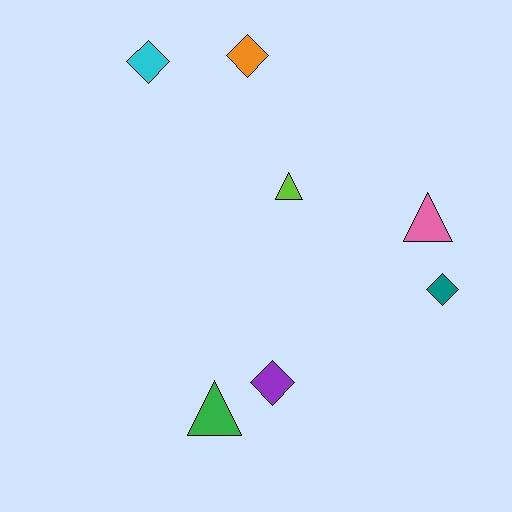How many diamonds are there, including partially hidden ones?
There are 4 diamonds.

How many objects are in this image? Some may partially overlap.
There are 7 objects.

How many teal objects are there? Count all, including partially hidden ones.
There is 1 teal object.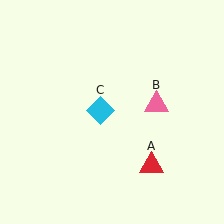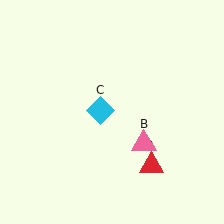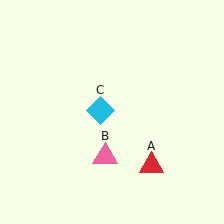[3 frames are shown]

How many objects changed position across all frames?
1 object changed position: pink triangle (object B).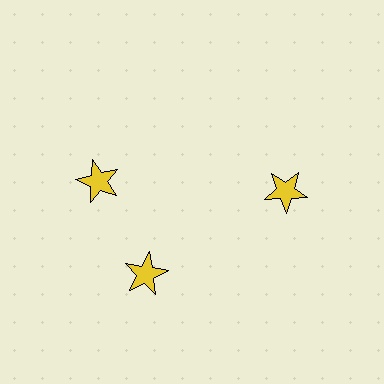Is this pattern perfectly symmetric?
No. The 3 yellow stars are arranged in a ring, but one element near the 11 o'clock position is rotated out of alignment along the ring, breaking the 3-fold rotational symmetry.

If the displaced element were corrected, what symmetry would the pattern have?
It would have 3-fold rotational symmetry — the pattern would map onto itself every 120 degrees.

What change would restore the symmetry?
The symmetry would be restored by rotating it back into even spacing with its neighbors so that all 3 stars sit at equal angles and equal distance from the center.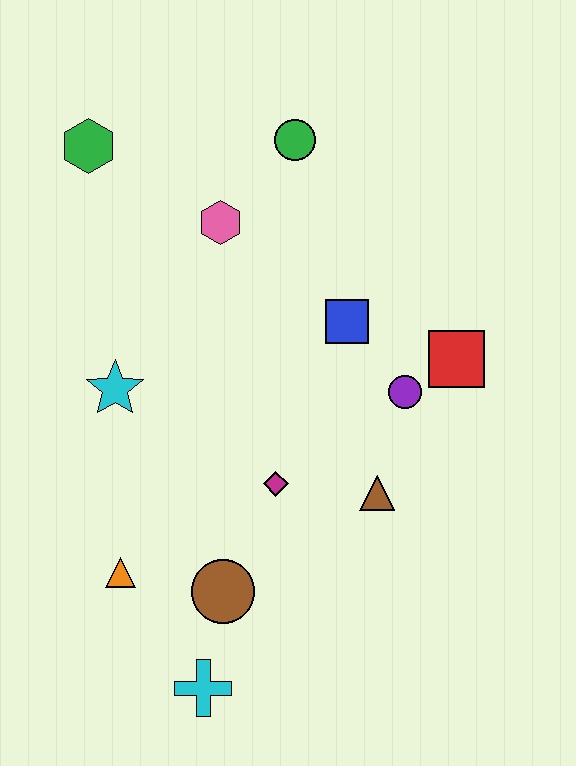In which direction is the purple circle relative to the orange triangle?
The purple circle is to the right of the orange triangle.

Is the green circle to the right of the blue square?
No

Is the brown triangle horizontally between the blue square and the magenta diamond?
No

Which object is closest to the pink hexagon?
The green circle is closest to the pink hexagon.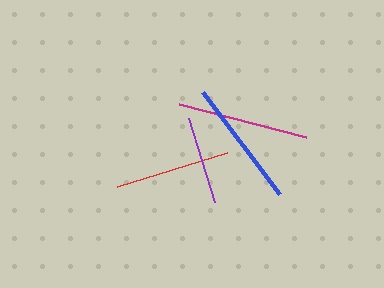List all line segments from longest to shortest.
From longest to shortest: magenta, blue, red, purple.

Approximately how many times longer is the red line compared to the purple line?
The red line is approximately 1.3 times the length of the purple line.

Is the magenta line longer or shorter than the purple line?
The magenta line is longer than the purple line.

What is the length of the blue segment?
The blue segment is approximately 128 pixels long.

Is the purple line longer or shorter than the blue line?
The blue line is longer than the purple line.